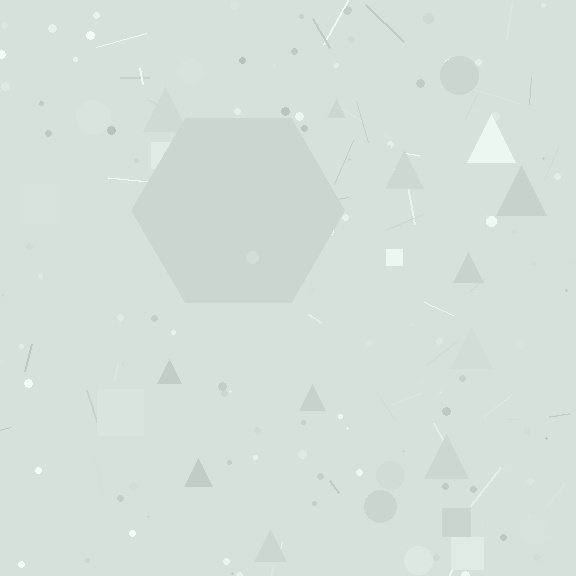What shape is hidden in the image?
A hexagon is hidden in the image.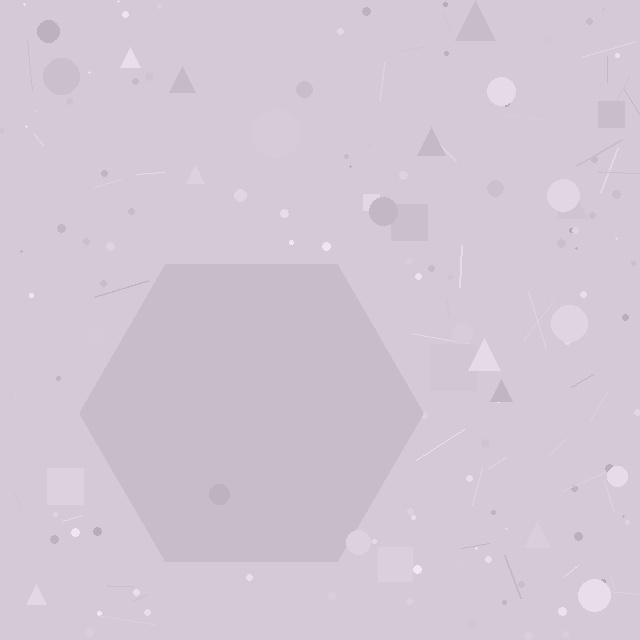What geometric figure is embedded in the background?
A hexagon is embedded in the background.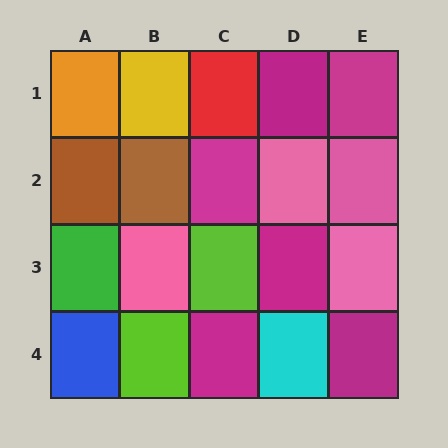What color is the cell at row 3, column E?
Pink.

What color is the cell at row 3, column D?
Magenta.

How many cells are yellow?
1 cell is yellow.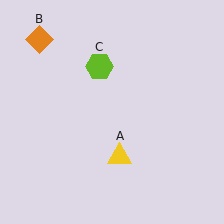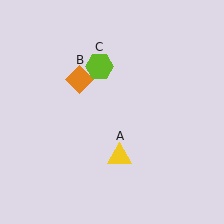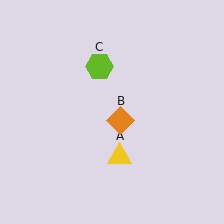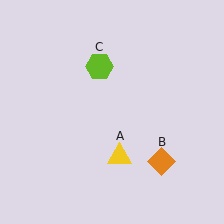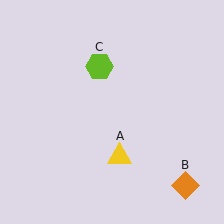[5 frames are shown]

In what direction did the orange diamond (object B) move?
The orange diamond (object B) moved down and to the right.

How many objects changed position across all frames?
1 object changed position: orange diamond (object B).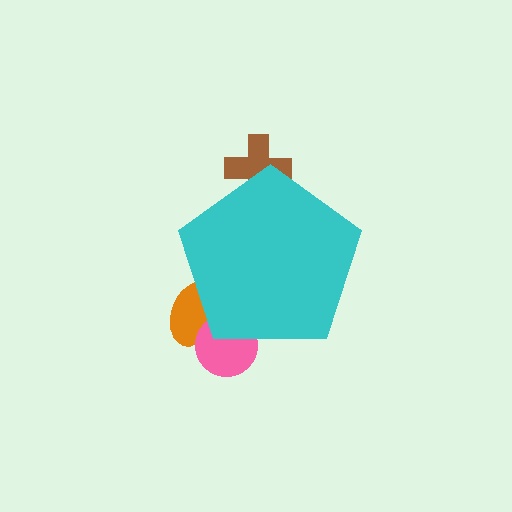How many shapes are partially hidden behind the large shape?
3 shapes are partially hidden.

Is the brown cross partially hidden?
Yes, the brown cross is partially hidden behind the cyan pentagon.